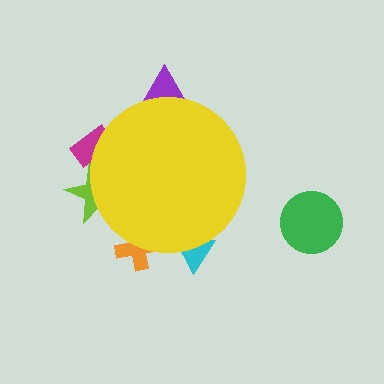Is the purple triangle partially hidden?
Yes, the purple triangle is partially hidden behind the yellow circle.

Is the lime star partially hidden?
Yes, the lime star is partially hidden behind the yellow circle.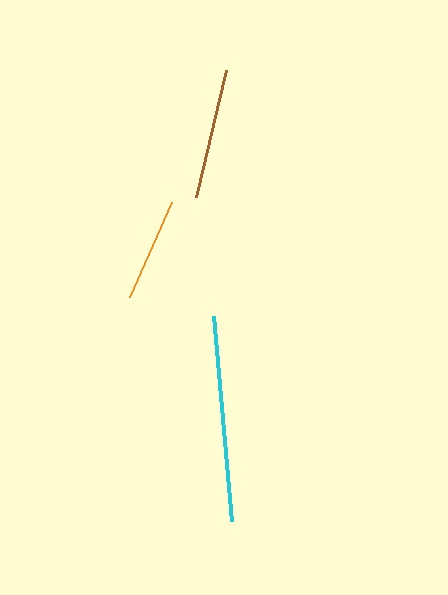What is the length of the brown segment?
The brown segment is approximately 131 pixels long.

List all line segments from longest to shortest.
From longest to shortest: cyan, brown, orange.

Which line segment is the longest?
The cyan line is the longest at approximately 206 pixels.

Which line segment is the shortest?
The orange line is the shortest at approximately 104 pixels.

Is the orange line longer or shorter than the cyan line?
The cyan line is longer than the orange line.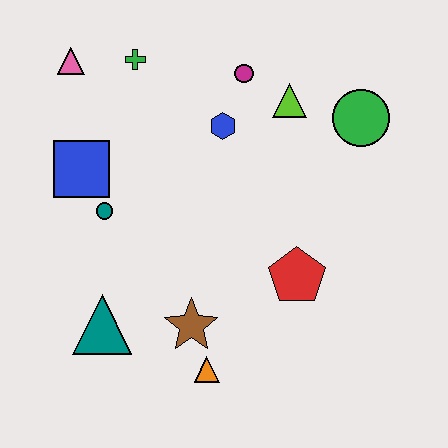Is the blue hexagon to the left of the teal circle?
No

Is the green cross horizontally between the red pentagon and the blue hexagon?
No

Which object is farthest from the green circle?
The teal triangle is farthest from the green circle.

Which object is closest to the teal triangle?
The brown star is closest to the teal triangle.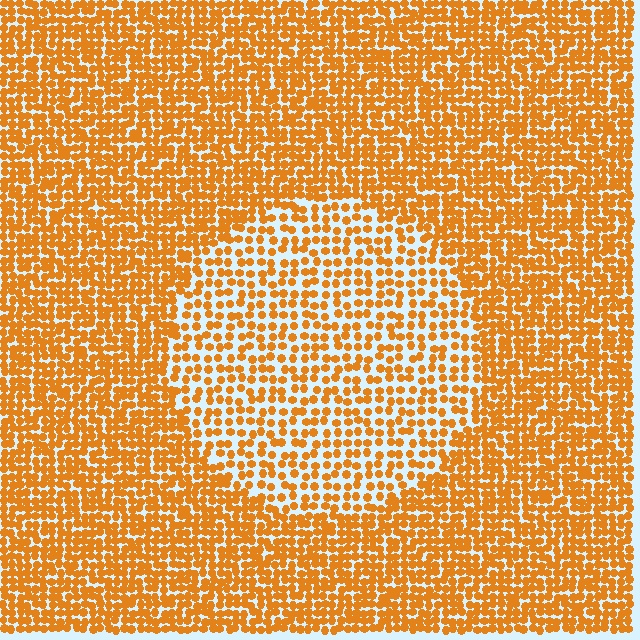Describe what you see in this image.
The image contains small orange elements arranged at two different densities. A circle-shaped region is visible where the elements are less densely packed than the surrounding area.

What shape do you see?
I see a circle.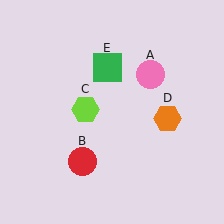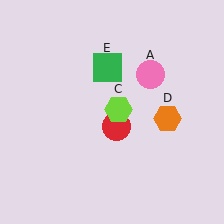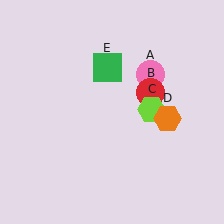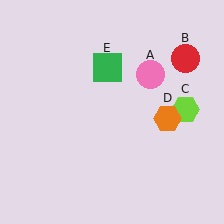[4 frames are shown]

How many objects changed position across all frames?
2 objects changed position: red circle (object B), lime hexagon (object C).